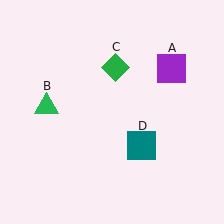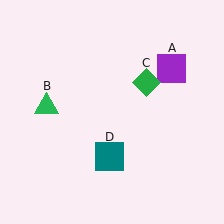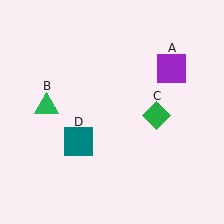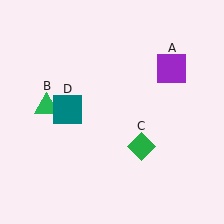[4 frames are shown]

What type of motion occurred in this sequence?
The green diamond (object C), teal square (object D) rotated clockwise around the center of the scene.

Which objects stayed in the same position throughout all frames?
Purple square (object A) and green triangle (object B) remained stationary.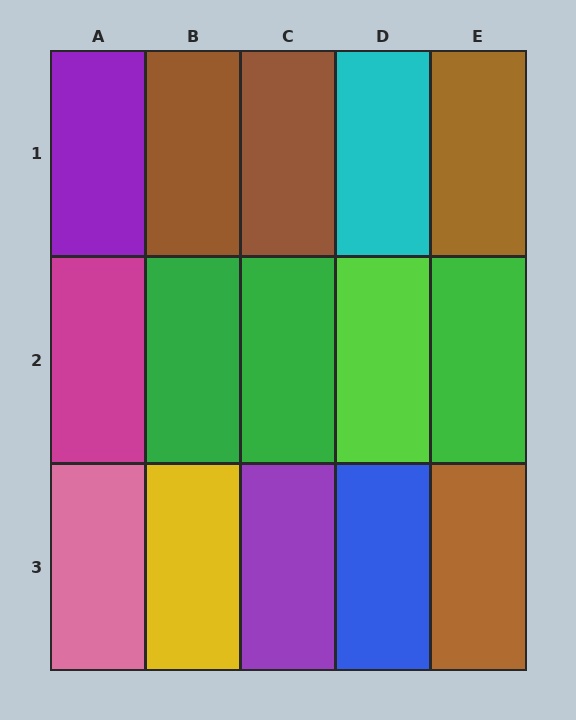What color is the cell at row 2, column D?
Lime.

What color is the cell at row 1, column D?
Cyan.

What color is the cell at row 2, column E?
Green.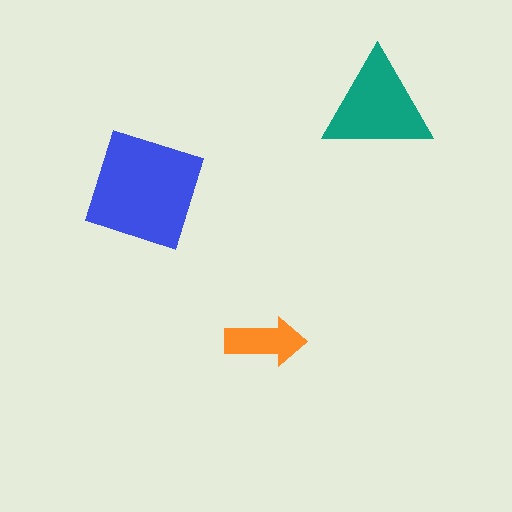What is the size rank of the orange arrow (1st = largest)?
3rd.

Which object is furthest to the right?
The teal triangle is rightmost.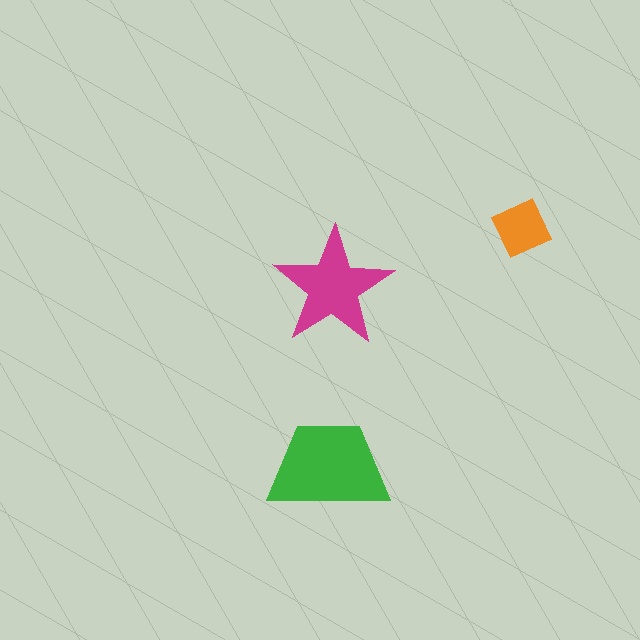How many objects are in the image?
There are 3 objects in the image.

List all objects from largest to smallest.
The green trapezoid, the magenta star, the orange diamond.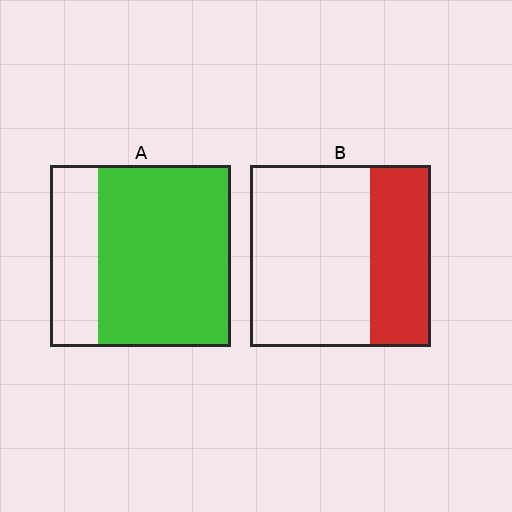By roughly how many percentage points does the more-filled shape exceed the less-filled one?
By roughly 40 percentage points (A over B).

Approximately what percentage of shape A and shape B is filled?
A is approximately 75% and B is approximately 35%.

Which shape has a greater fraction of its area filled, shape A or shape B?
Shape A.